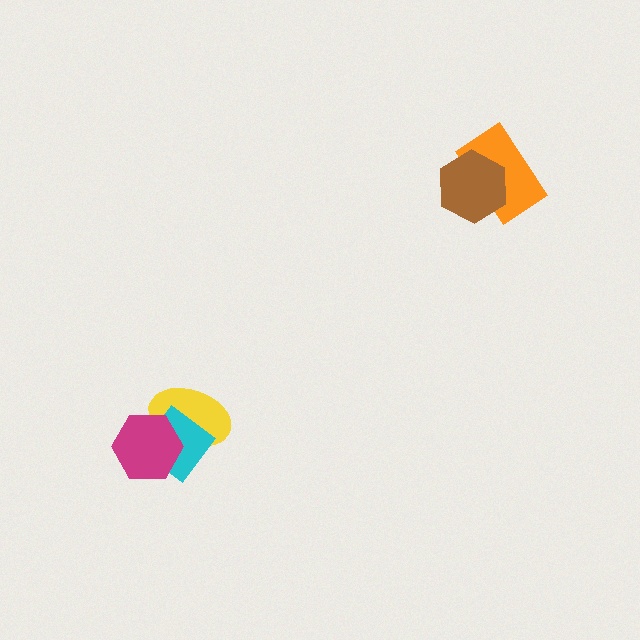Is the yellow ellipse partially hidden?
Yes, it is partially covered by another shape.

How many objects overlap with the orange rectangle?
1 object overlaps with the orange rectangle.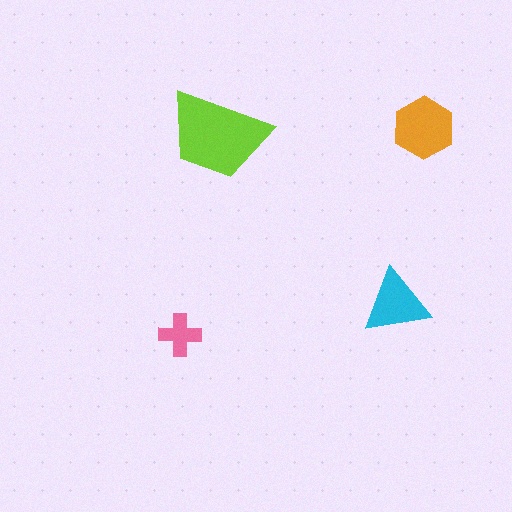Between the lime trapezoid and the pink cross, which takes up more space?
The lime trapezoid.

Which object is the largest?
The lime trapezoid.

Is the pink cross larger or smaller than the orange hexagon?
Smaller.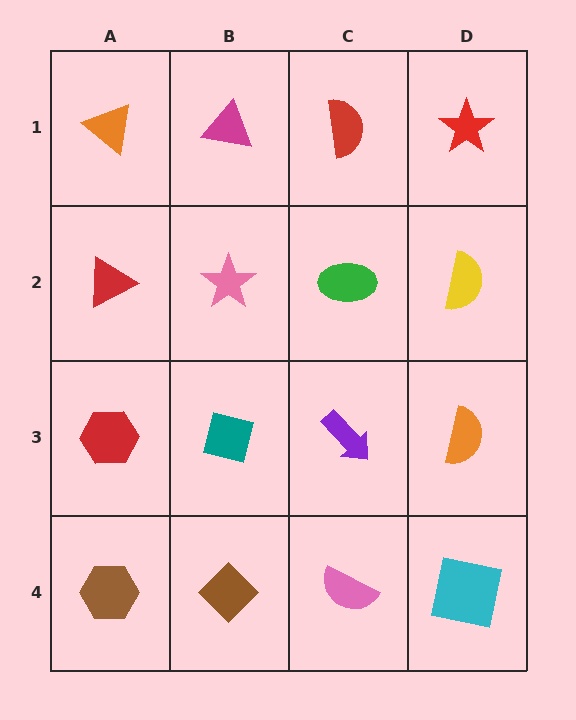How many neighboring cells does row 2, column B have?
4.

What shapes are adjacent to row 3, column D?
A yellow semicircle (row 2, column D), a cyan square (row 4, column D), a purple arrow (row 3, column C).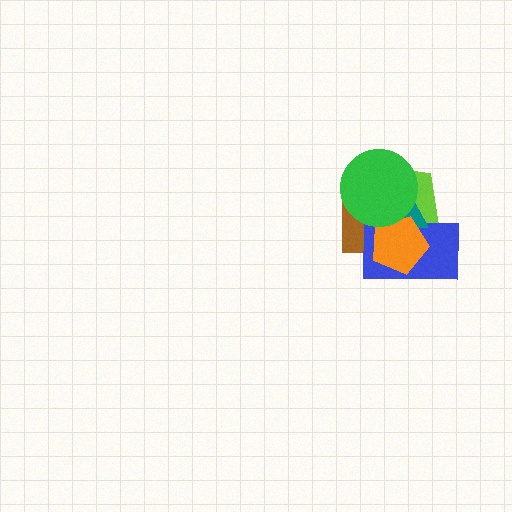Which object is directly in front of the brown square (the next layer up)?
The lime pentagon is directly in front of the brown square.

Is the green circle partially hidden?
No, no other shape covers it.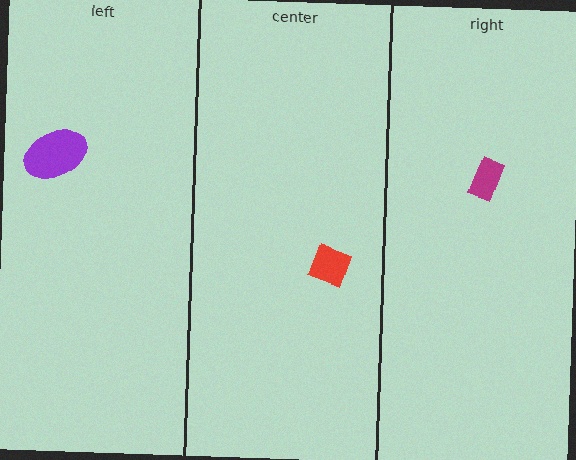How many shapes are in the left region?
1.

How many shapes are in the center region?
1.